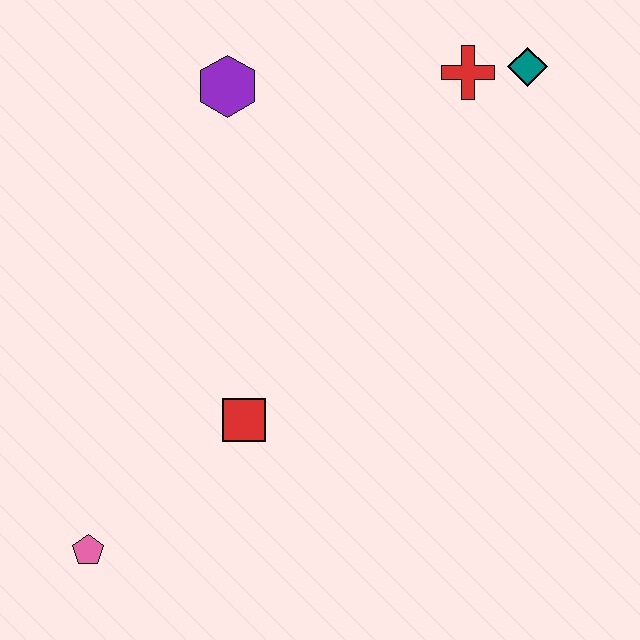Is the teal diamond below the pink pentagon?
No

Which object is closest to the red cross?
The teal diamond is closest to the red cross.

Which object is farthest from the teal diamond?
The pink pentagon is farthest from the teal diamond.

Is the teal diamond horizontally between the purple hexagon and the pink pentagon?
No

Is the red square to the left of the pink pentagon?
No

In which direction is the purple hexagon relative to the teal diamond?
The purple hexagon is to the left of the teal diamond.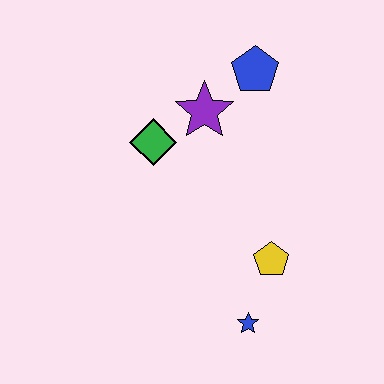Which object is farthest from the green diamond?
The blue star is farthest from the green diamond.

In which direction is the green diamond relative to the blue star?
The green diamond is above the blue star.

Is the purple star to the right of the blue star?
No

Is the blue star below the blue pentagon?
Yes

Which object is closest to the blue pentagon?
The purple star is closest to the blue pentagon.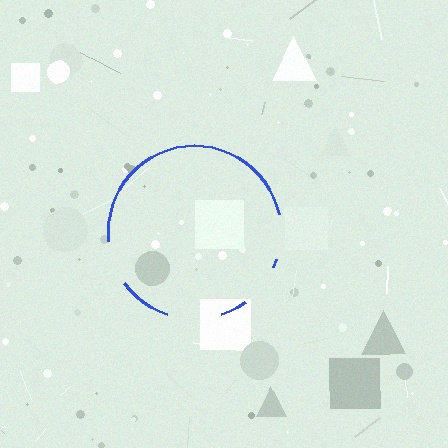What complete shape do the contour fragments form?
The contour fragments form a circle.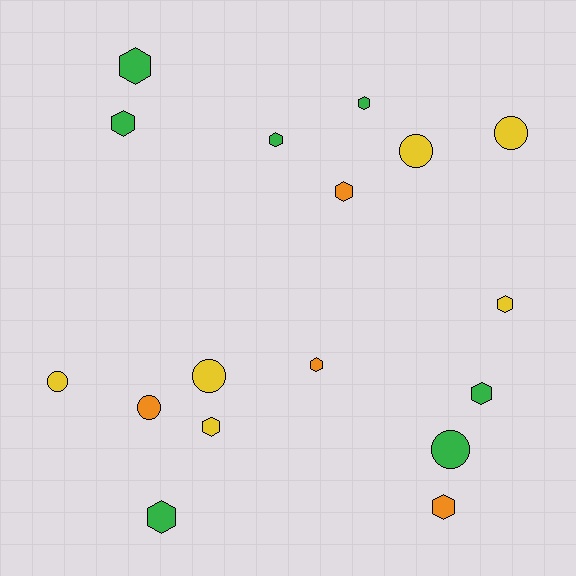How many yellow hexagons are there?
There are 2 yellow hexagons.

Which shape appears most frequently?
Hexagon, with 11 objects.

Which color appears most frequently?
Green, with 7 objects.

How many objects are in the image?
There are 17 objects.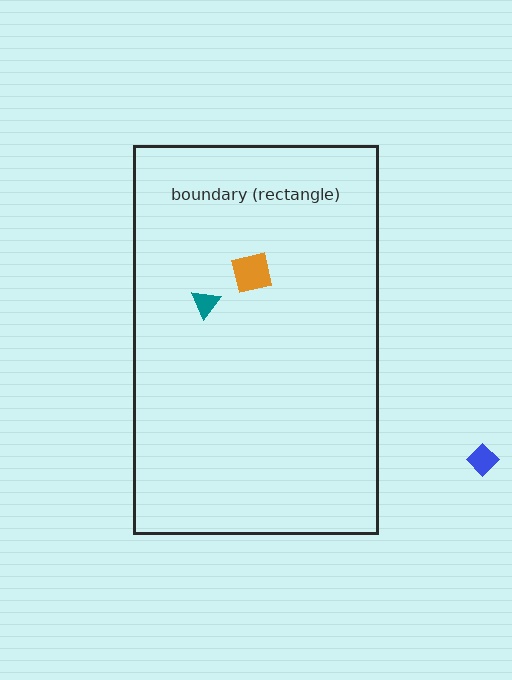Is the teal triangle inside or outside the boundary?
Inside.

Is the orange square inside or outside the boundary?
Inside.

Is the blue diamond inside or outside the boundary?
Outside.